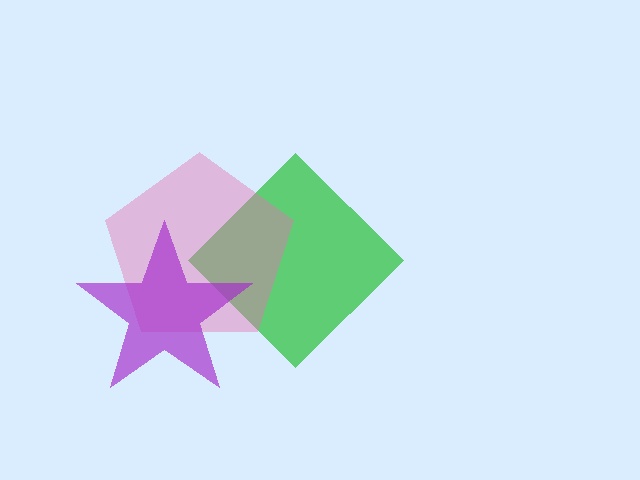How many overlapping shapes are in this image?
There are 3 overlapping shapes in the image.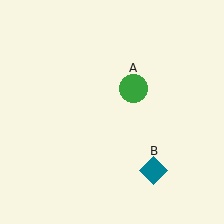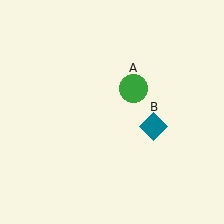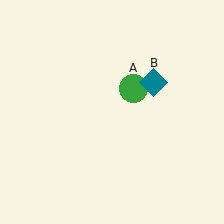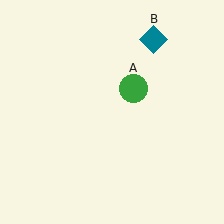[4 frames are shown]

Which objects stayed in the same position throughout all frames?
Green circle (object A) remained stationary.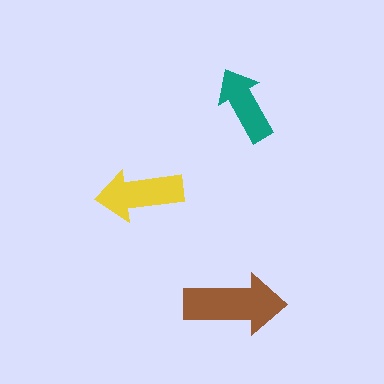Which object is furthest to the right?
The teal arrow is rightmost.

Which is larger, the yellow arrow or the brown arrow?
The brown one.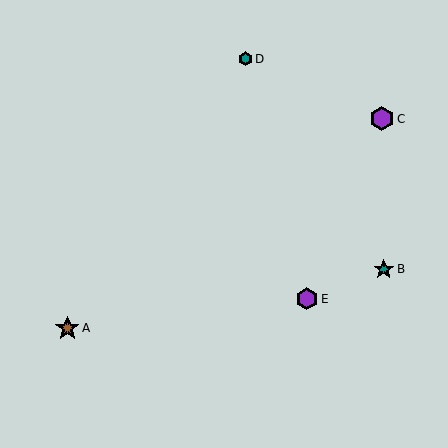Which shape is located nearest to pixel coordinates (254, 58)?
The teal hexagon (labeled D) at (245, 59) is nearest to that location.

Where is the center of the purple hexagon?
The center of the purple hexagon is at (382, 119).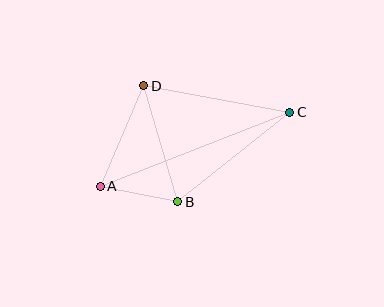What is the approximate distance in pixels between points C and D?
The distance between C and D is approximately 148 pixels.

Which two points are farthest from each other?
Points A and C are farthest from each other.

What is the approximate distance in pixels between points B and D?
The distance between B and D is approximately 121 pixels.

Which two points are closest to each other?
Points A and B are closest to each other.